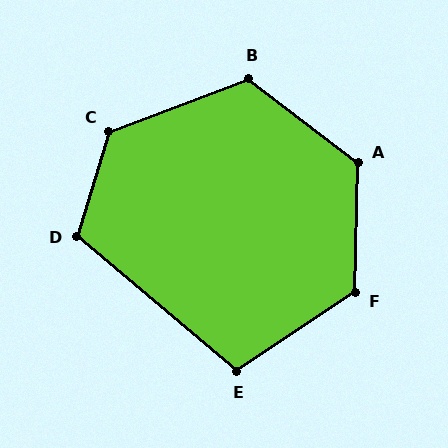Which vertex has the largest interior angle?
C, at approximately 128 degrees.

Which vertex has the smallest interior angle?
E, at approximately 106 degrees.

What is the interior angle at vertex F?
Approximately 125 degrees (obtuse).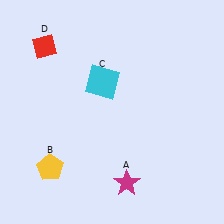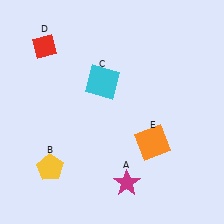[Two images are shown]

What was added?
An orange square (E) was added in Image 2.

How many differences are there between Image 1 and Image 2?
There is 1 difference between the two images.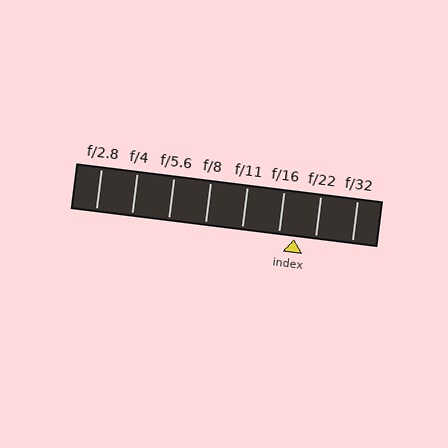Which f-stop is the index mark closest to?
The index mark is closest to f/16.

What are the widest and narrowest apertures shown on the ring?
The widest aperture shown is f/2.8 and the narrowest is f/32.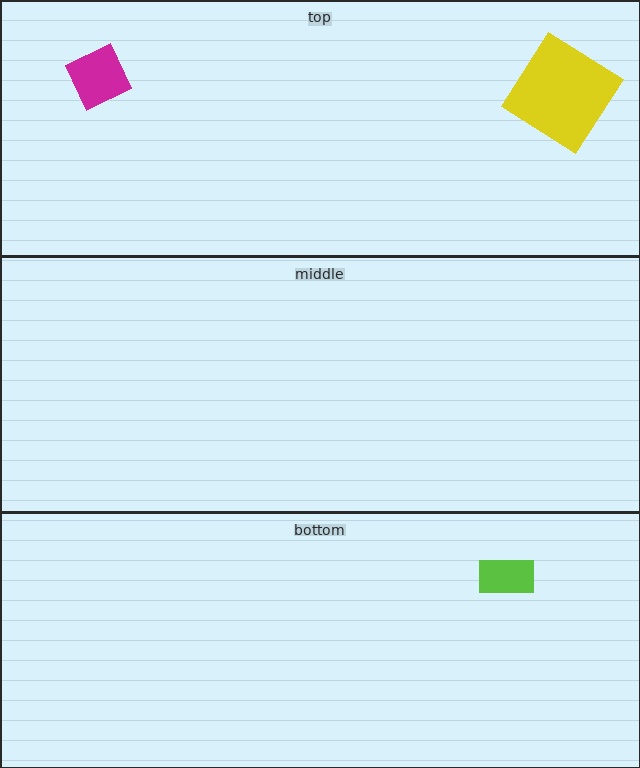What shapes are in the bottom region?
The lime rectangle.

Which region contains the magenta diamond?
The top region.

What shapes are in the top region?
The yellow diamond, the magenta diamond.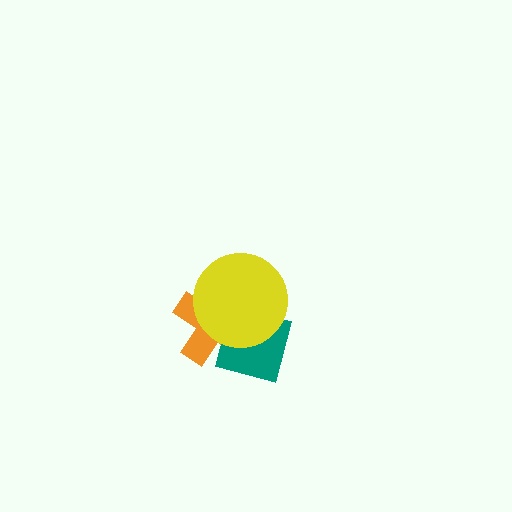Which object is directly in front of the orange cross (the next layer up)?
The teal square is directly in front of the orange cross.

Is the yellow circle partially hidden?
No, no other shape covers it.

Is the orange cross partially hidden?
Yes, it is partially covered by another shape.